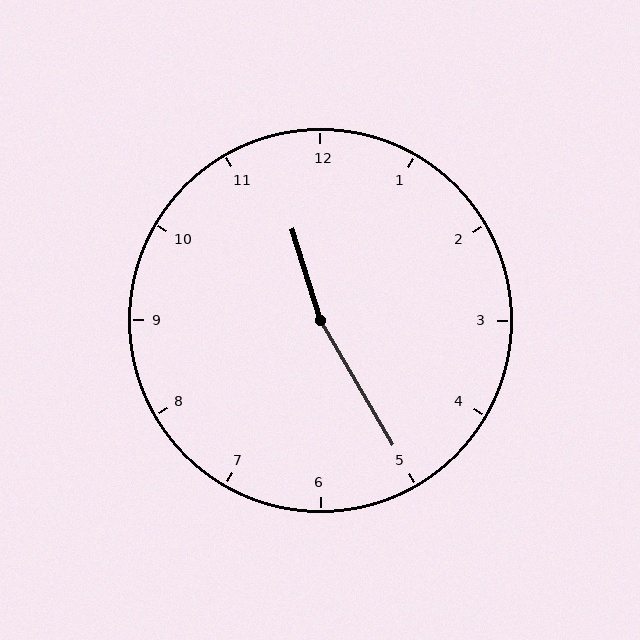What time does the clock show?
11:25.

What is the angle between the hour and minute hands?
Approximately 168 degrees.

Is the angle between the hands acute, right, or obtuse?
It is obtuse.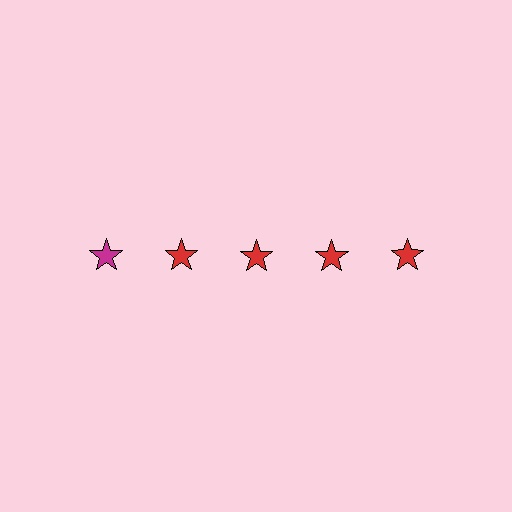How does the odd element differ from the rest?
It has a different color: magenta instead of red.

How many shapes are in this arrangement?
There are 5 shapes arranged in a grid pattern.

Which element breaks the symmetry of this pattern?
The magenta star in the top row, leftmost column breaks the symmetry. All other shapes are red stars.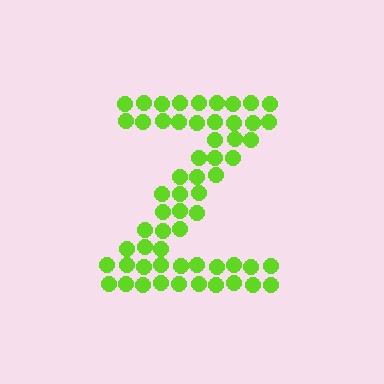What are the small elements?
The small elements are circles.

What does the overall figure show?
The overall figure shows the letter Z.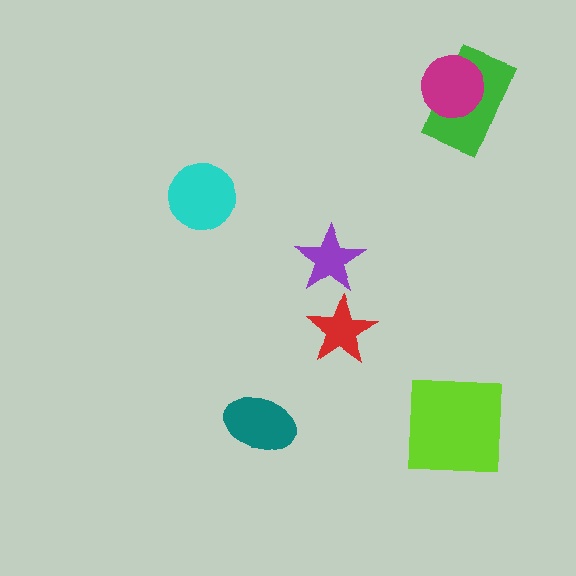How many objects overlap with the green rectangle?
1 object overlaps with the green rectangle.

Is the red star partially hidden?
No, no other shape covers it.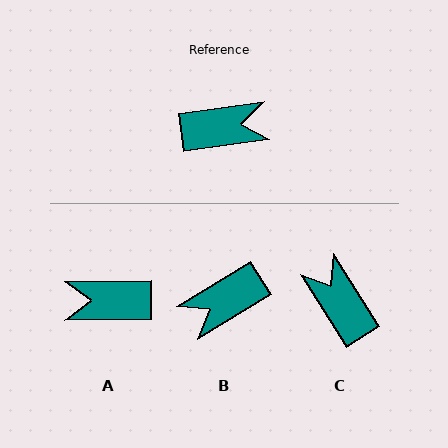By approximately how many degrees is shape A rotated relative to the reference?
Approximately 172 degrees counter-clockwise.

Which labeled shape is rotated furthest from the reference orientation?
A, about 172 degrees away.